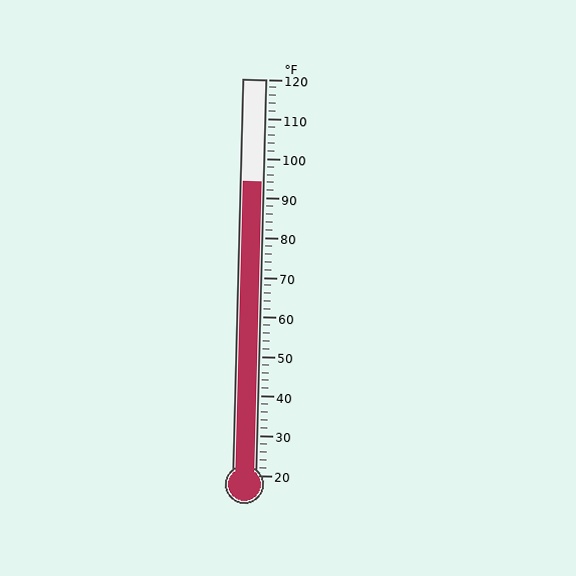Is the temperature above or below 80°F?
The temperature is above 80°F.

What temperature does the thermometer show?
The thermometer shows approximately 94°F.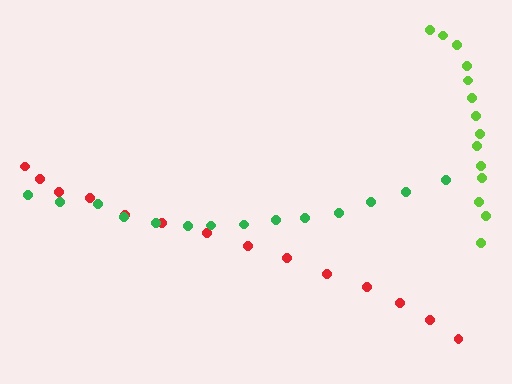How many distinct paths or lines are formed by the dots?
There are 3 distinct paths.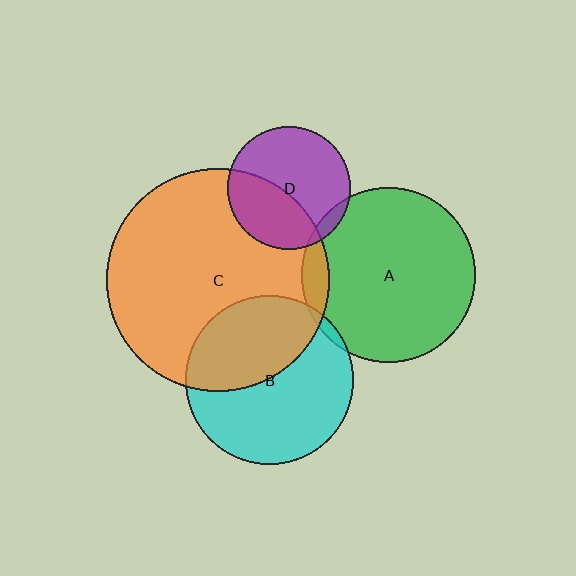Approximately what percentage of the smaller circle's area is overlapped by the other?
Approximately 40%.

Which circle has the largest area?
Circle C (orange).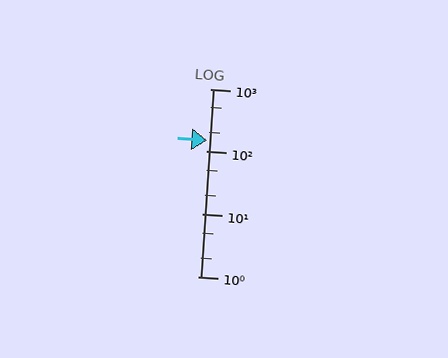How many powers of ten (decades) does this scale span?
The scale spans 3 decades, from 1 to 1000.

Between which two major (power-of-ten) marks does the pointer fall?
The pointer is between 100 and 1000.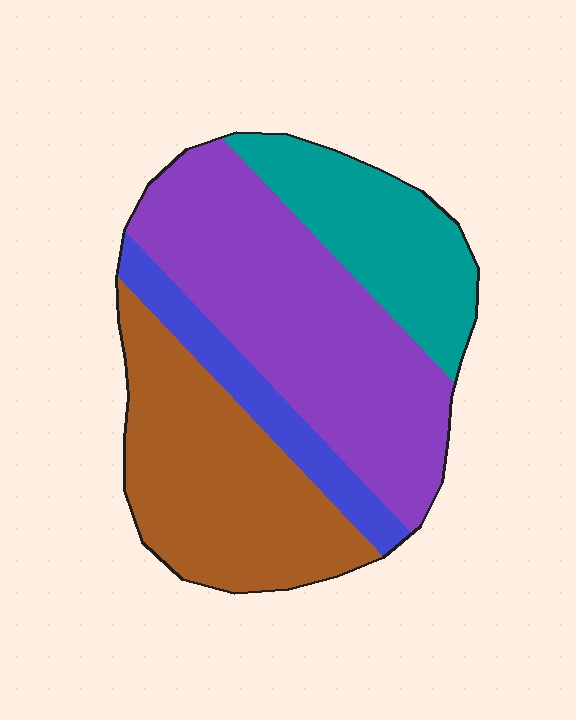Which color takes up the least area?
Blue, at roughly 10%.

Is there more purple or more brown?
Purple.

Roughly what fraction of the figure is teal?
Teal takes up less than a quarter of the figure.